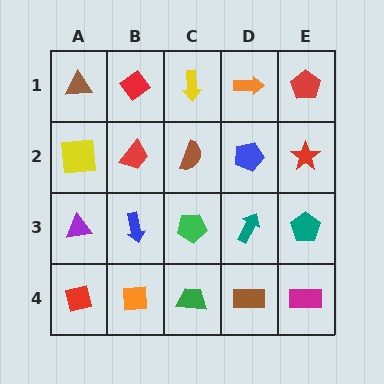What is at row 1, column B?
A red diamond.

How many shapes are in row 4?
5 shapes.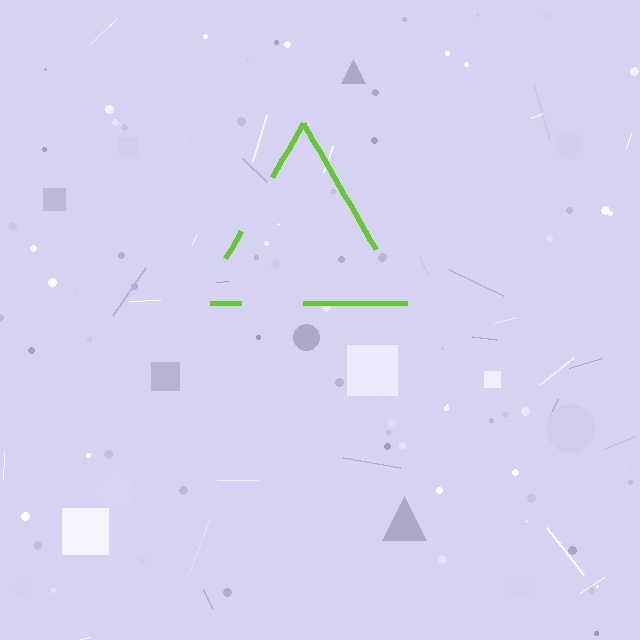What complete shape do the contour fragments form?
The contour fragments form a triangle.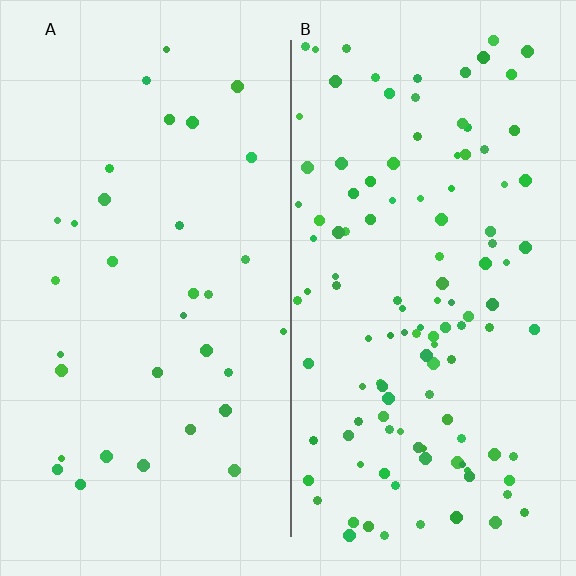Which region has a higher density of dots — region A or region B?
B (the right).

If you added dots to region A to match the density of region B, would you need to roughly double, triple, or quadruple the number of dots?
Approximately quadruple.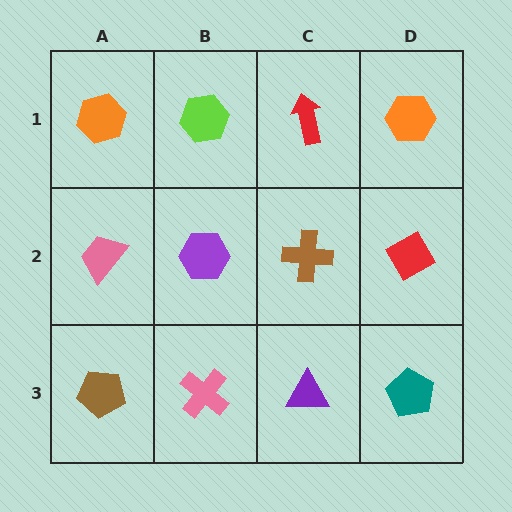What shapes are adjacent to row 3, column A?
A pink trapezoid (row 2, column A), a pink cross (row 3, column B).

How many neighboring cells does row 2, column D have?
3.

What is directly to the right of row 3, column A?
A pink cross.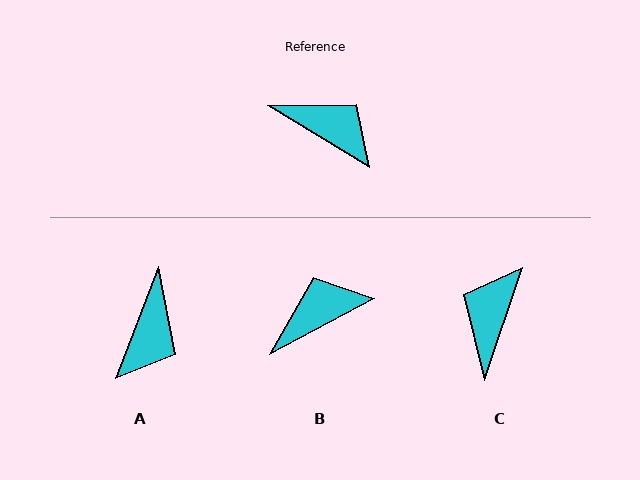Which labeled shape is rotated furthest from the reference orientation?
C, about 103 degrees away.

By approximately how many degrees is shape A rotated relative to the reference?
Approximately 80 degrees clockwise.